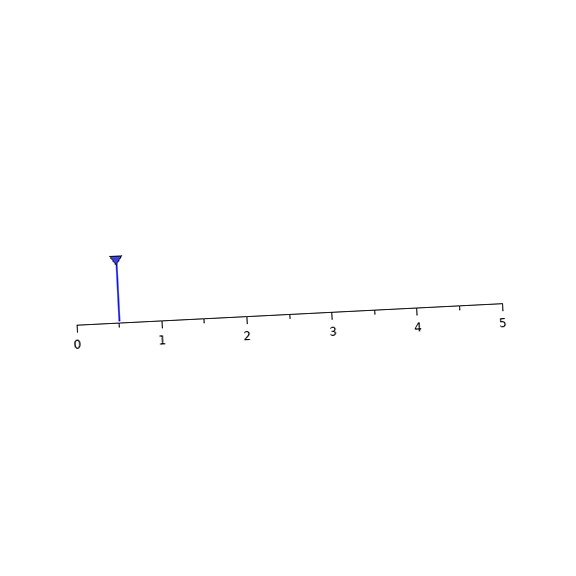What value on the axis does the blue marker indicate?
The marker indicates approximately 0.5.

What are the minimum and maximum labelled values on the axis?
The axis runs from 0 to 5.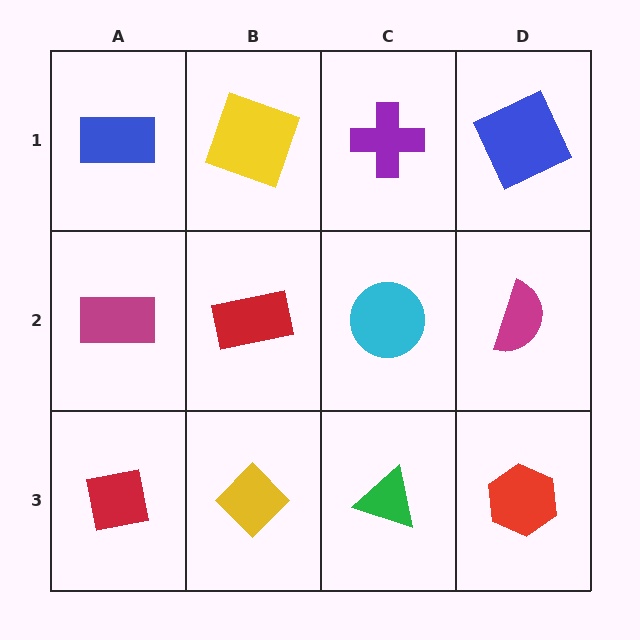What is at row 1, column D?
A blue square.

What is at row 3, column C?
A green triangle.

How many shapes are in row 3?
4 shapes.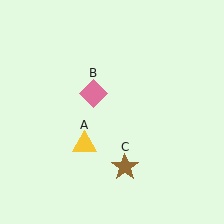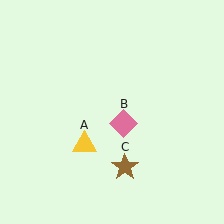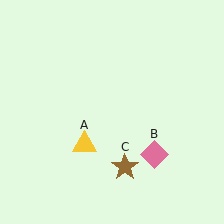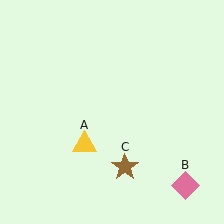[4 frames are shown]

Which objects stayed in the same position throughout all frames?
Yellow triangle (object A) and brown star (object C) remained stationary.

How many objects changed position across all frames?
1 object changed position: pink diamond (object B).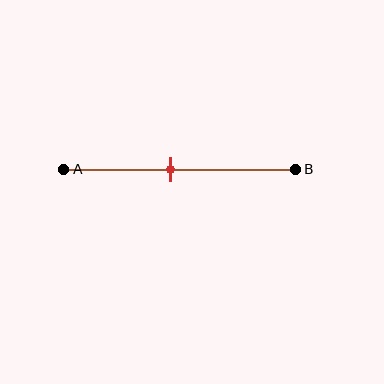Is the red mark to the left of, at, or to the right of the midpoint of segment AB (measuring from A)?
The red mark is to the left of the midpoint of segment AB.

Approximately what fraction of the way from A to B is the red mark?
The red mark is approximately 45% of the way from A to B.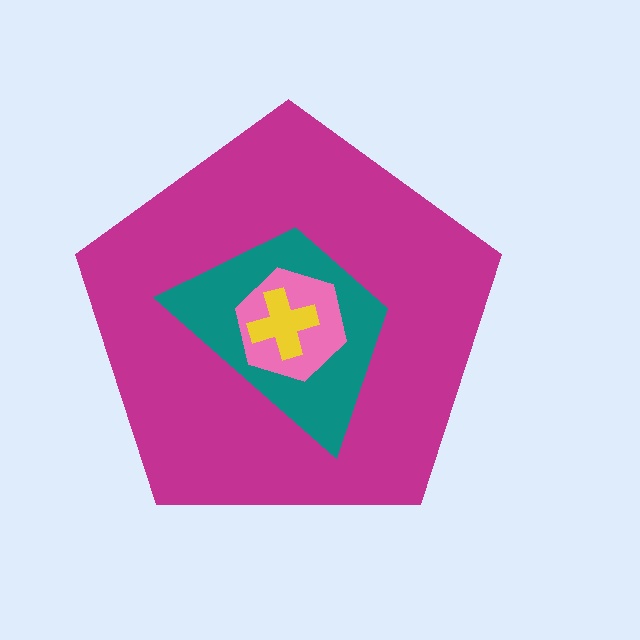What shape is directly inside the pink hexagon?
The yellow cross.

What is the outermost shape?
The magenta pentagon.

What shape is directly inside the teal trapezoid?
The pink hexagon.